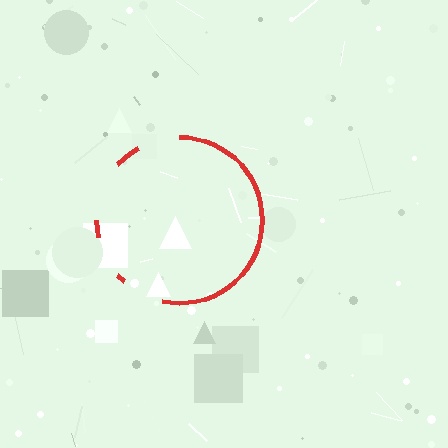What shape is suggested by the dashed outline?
The dashed outline suggests a circle.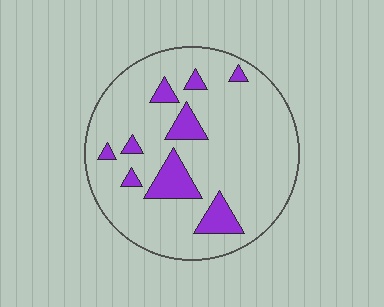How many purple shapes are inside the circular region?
9.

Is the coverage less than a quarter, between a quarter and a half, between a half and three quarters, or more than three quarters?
Less than a quarter.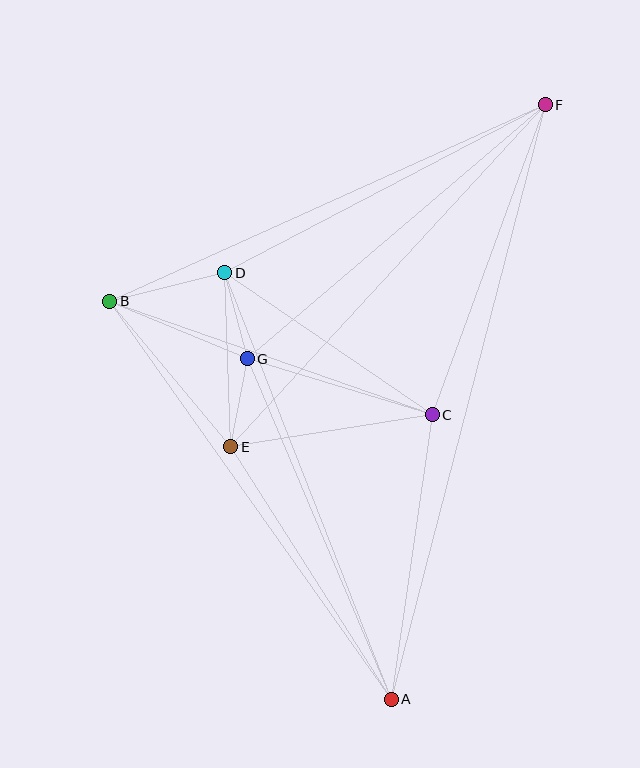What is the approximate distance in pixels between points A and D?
The distance between A and D is approximately 458 pixels.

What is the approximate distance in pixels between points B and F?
The distance between B and F is approximately 477 pixels.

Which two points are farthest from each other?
Points A and F are farthest from each other.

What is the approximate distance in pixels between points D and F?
The distance between D and F is approximately 362 pixels.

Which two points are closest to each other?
Points D and G are closest to each other.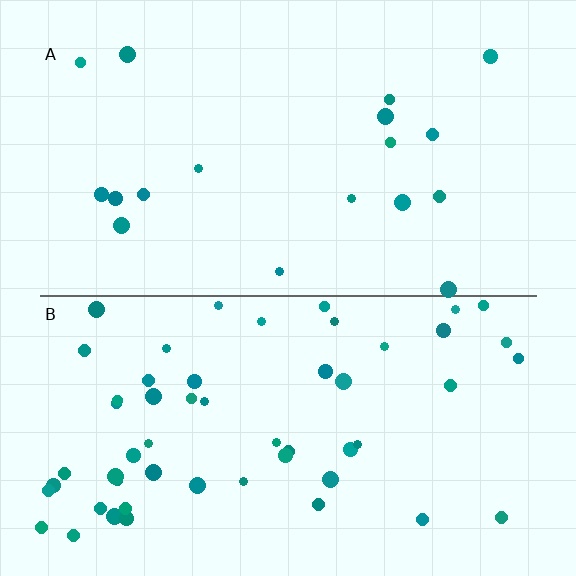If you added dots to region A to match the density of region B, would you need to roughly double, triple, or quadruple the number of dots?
Approximately triple.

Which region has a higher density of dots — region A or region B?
B (the bottom).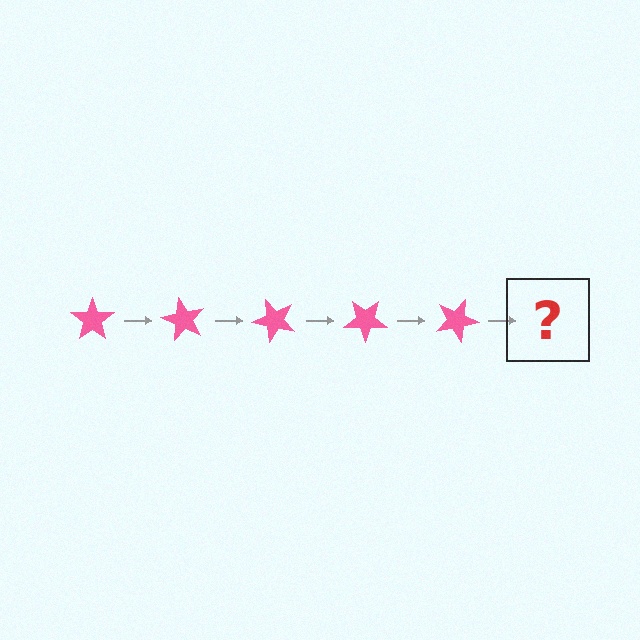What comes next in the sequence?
The next element should be a pink star rotated 300 degrees.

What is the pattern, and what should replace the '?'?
The pattern is that the star rotates 60 degrees each step. The '?' should be a pink star rotated 300 degrees.